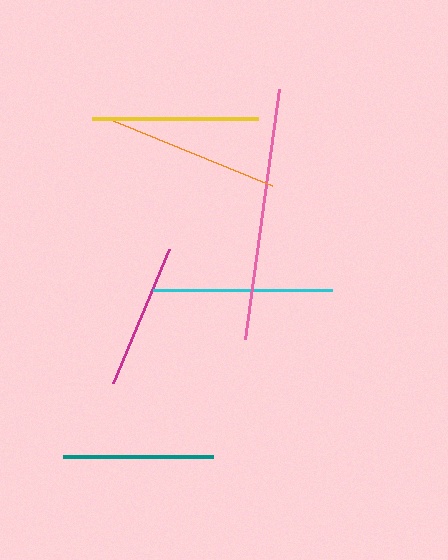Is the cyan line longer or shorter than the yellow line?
The cyan line is longer than the yellow line.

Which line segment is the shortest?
The magenta line is the shortest at approximately 145 pixels.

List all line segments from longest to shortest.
From longest to shortest: pink, cyan, orange, yellow, teal, magenta.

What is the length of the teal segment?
The teal segment is approximately 150 pixels long.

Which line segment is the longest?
The pink line is the longest at approximately 252 pixels.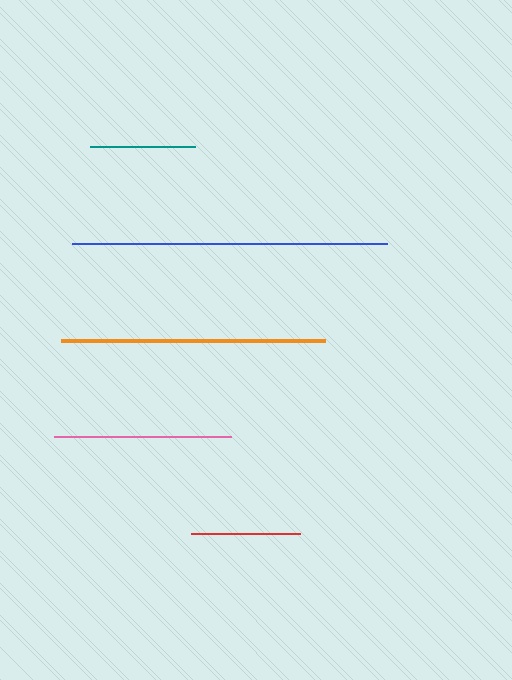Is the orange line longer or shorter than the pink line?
The orange line is longer than the pink line.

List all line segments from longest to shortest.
From longest to shortest: blue, orange, pink, red, teal.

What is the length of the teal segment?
The teal segment is approximately 104 pixels long.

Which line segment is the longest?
The blue line is the longest at approximately 314 pixels.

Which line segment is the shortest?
The teal line is the shortest at approximately 104 pixels.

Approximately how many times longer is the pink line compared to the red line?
The pink line is approximately 1.6 times the length of the red line.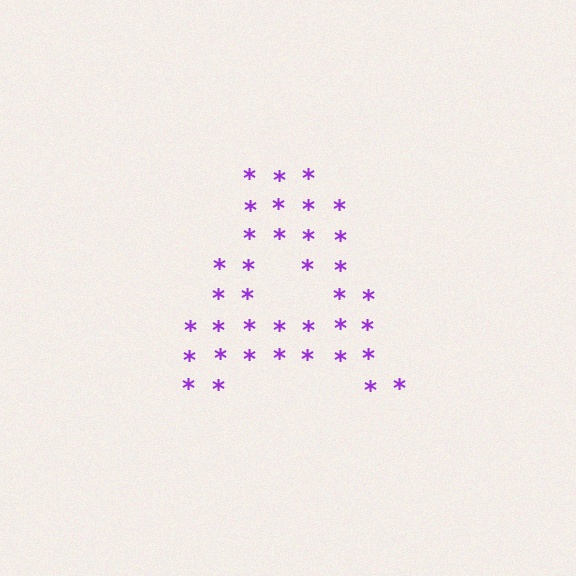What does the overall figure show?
The overall figure shows the letter A.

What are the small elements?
The small elements are asterisks.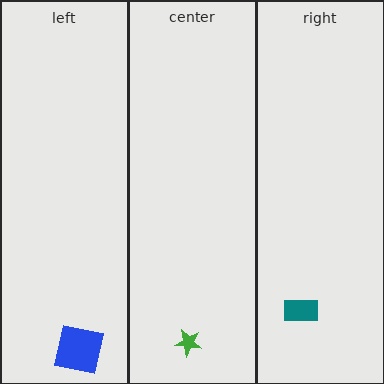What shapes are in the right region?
The teal rectangle.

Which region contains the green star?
The center region.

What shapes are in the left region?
The blue square.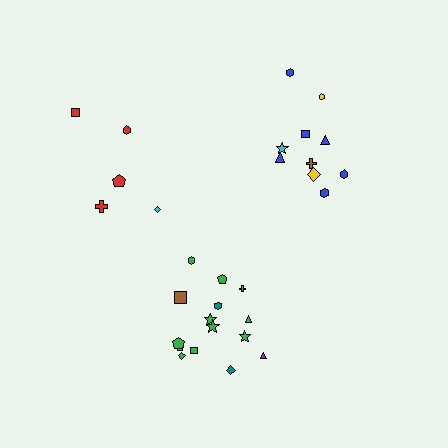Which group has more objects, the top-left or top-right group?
The top-right group.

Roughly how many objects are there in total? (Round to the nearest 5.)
Roughly 30 objects in total.